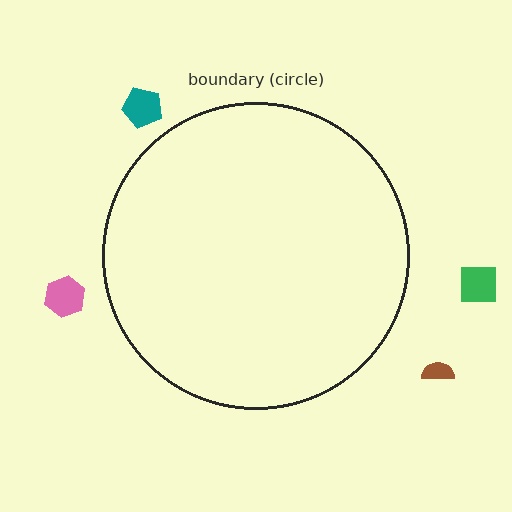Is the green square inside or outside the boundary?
Outside.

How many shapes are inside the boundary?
0 inside, 4 outside.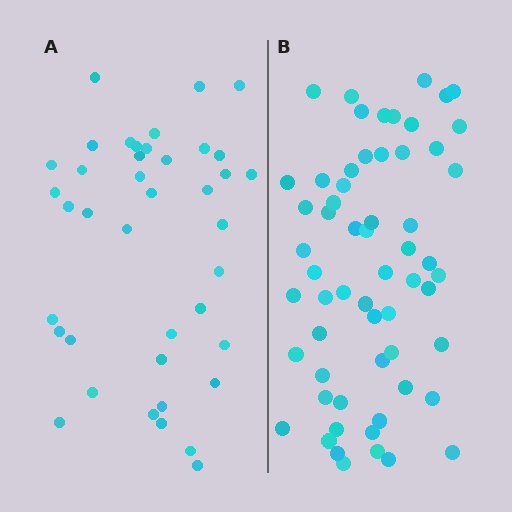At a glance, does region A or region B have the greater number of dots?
Region B (the right region) has more dots.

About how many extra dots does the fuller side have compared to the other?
Region B has approximately 20 more dots than region A.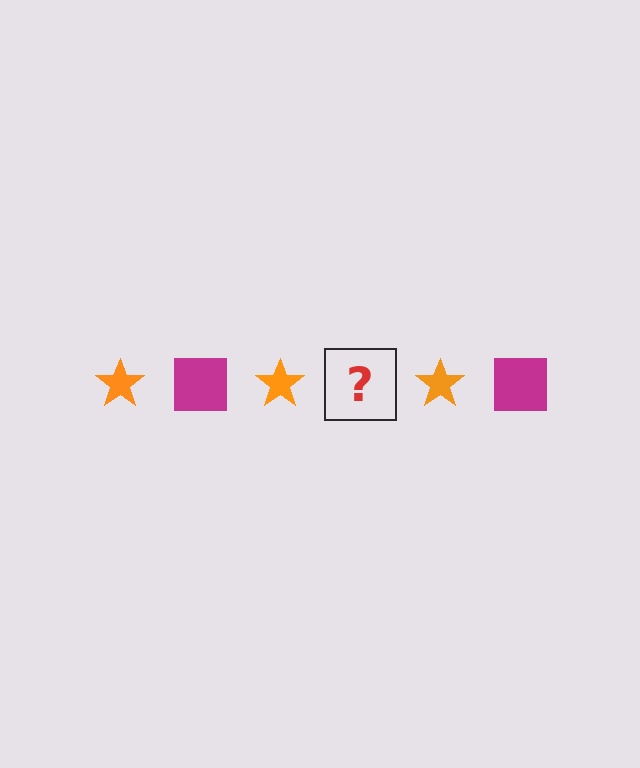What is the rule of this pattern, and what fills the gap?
The rule is that the pattern alternates between orange star and magenta square. The gap should be filled with a magenta square.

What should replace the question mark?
The question mark should be replaced with a magenta square.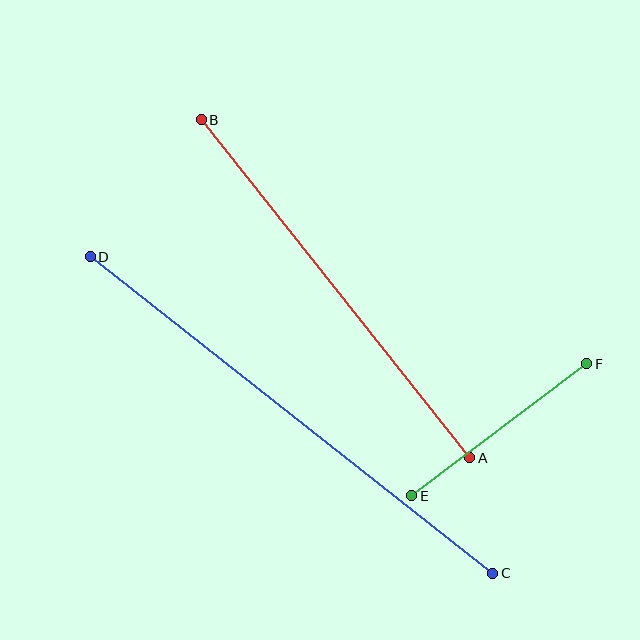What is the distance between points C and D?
The distance is approximately 512 pixels.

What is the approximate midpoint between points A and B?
The midpoint is at approximately (335, 289) pixels.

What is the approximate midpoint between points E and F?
The midpoint is at approximately (499, 430) pixels.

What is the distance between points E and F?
The distance is approximately 219 pixels.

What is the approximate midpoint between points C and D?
The midpoint is at approximately (292, 415) pixels.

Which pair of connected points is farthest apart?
Points C and D are farthest apart.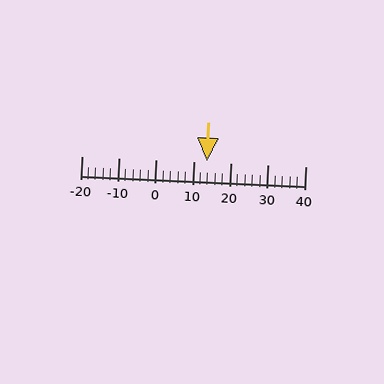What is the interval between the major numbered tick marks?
The major tick marks are spaced 10 units apart.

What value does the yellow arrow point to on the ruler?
The yellow arrow points to approximately 14.